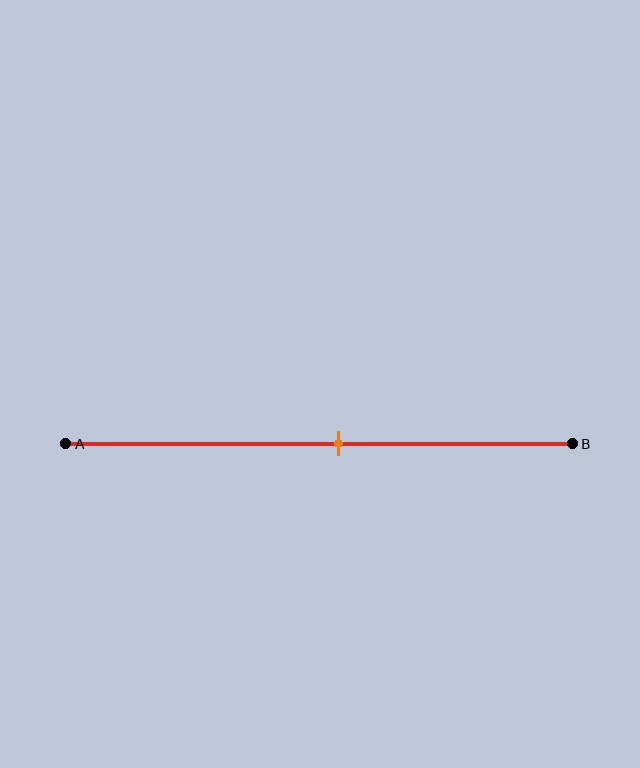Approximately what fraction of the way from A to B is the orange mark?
The orange mark is approximately 55% of the way from A to B.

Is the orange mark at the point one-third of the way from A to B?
No, the mark is at about 55% from A, not at the 33% one-third point.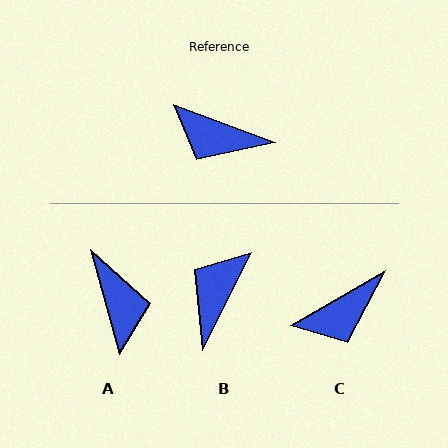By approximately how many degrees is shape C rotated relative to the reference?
Approximately 51 degrees counter-clockwise.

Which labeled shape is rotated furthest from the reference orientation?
A, about 126 degrees away.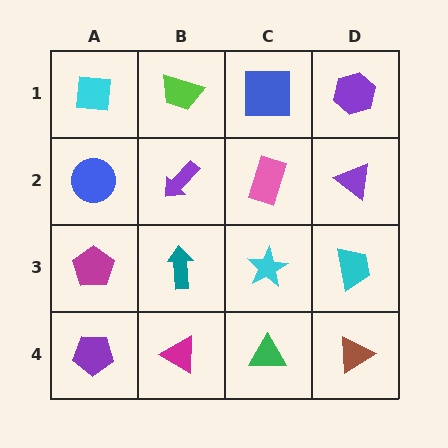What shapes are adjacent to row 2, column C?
A blue square (row 1, column C), a cyan star (row 3, column C), a purple arrow (row 2, column B), a purple triangle (row 2, column D).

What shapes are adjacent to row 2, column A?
A cyan square (row 1, column A), a magenta pentagon (row 3, column A), a purple arrow (row 2, column B).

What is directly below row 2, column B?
A teal arrow.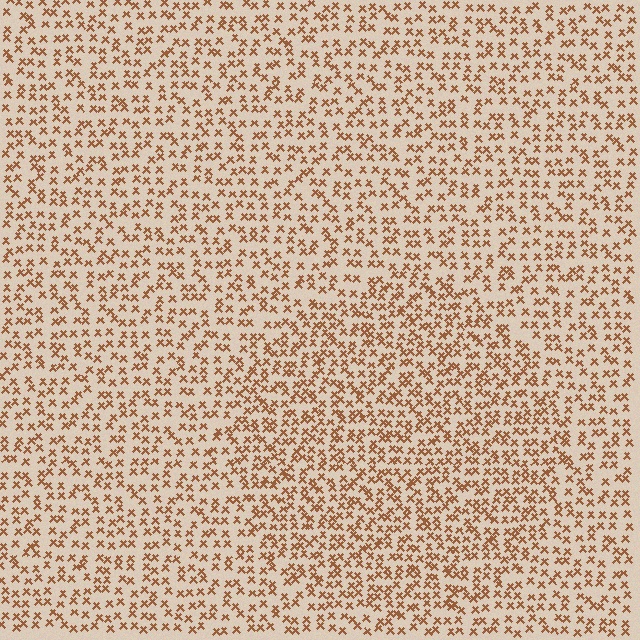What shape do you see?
I see a circle.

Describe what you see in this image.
The image contains small brown elements arranged at two different densities. A circle-shaped region is visible where the elements are more densely packed than the surrounding area.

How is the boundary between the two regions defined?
The boundary is defined by a change in element density (approximately 1.5x ratio). All elements are the same color, size, and shape.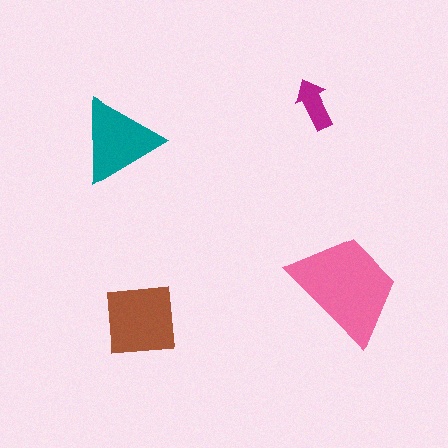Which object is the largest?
The pink trapezoid.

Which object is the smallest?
The magenta arrow.